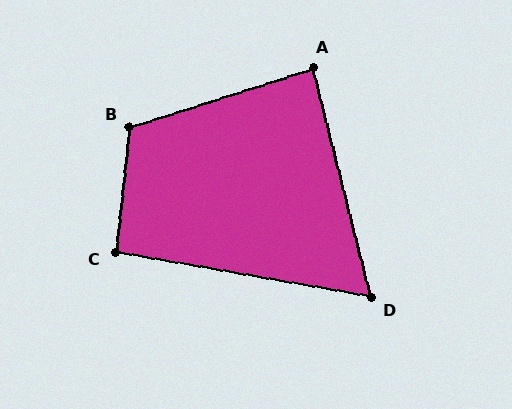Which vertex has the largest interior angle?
B, at approximately 114 degrees.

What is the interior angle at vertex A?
Approximately 86 degrees (approximately right).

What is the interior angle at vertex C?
Approximately 94 degrees (approximately right).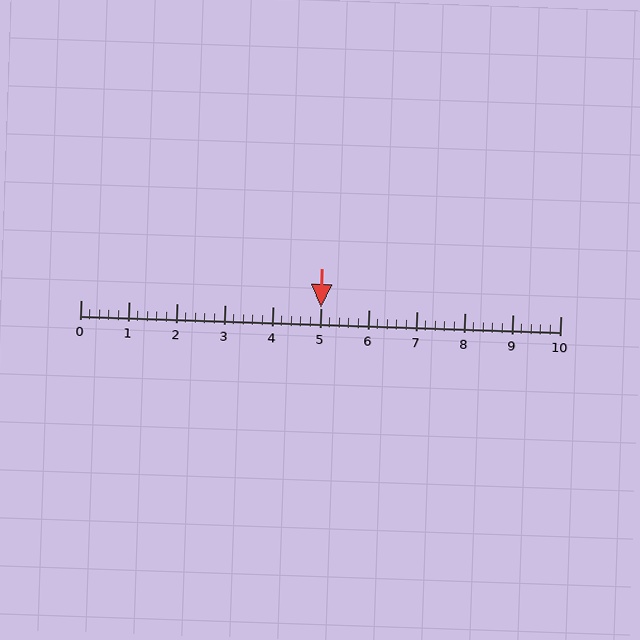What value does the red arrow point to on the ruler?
The red arrow points to approximately 5.0.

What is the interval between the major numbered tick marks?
The major tick marks are spaced 1 units apart.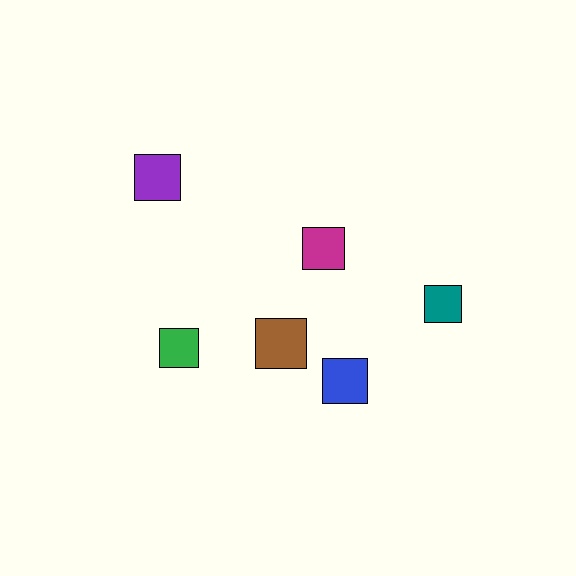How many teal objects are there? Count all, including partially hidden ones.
There is 1 teal object.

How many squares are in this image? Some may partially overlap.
There are 6 squares.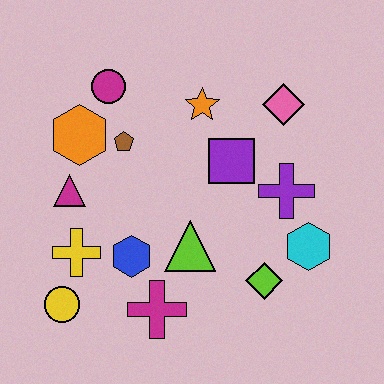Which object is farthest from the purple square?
The yellow circle is farthest from the purple square.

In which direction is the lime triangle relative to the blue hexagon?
The lime triangle is to the right of the blue hexagon.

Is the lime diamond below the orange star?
Yes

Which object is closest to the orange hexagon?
The brown pentagon is closest to the orange hexagon.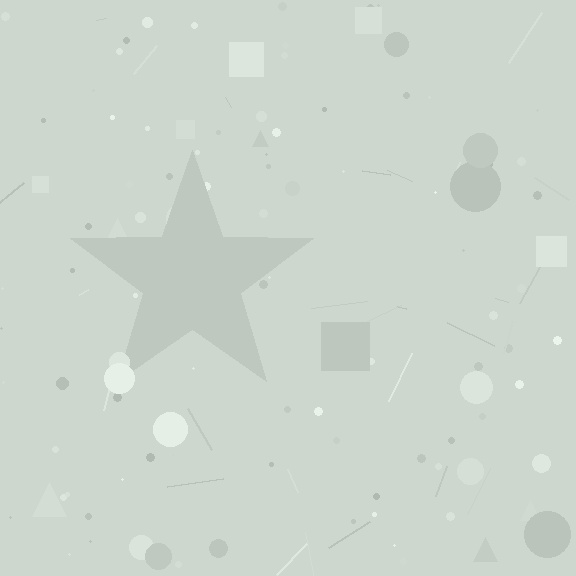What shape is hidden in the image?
A star is hidden in the image.